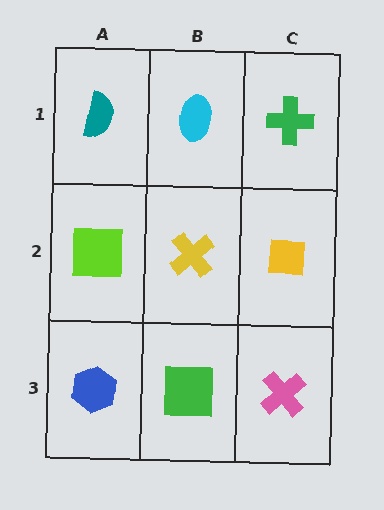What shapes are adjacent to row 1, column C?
A yellow square (row 2, column C), a cyan ellipse (row 1, column B).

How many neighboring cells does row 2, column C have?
3.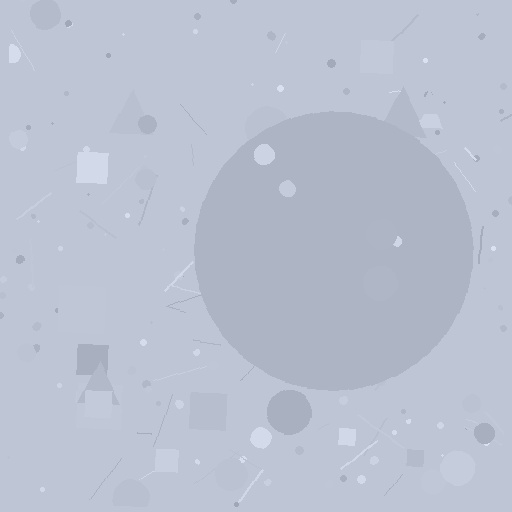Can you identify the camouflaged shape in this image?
The camouflaged shape is a circle.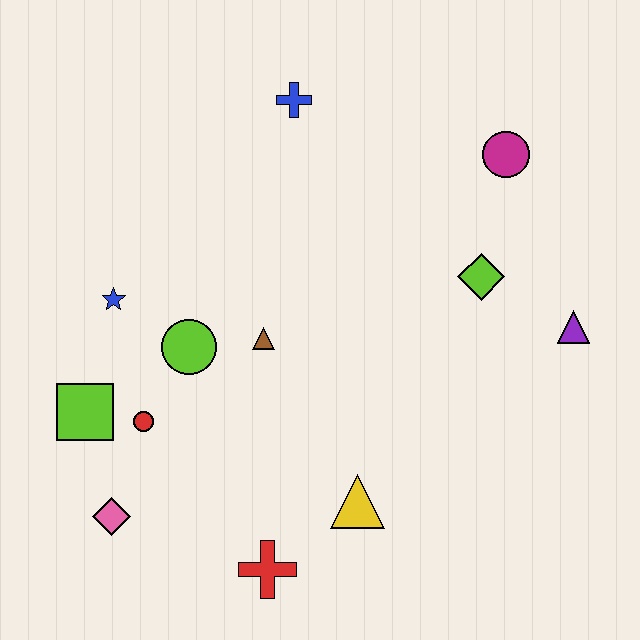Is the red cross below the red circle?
Yes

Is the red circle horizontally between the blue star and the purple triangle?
Yes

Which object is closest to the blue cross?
The magenta circle is closest to the blue cross.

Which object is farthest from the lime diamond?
The pink diamond is farthest from the lime diamond.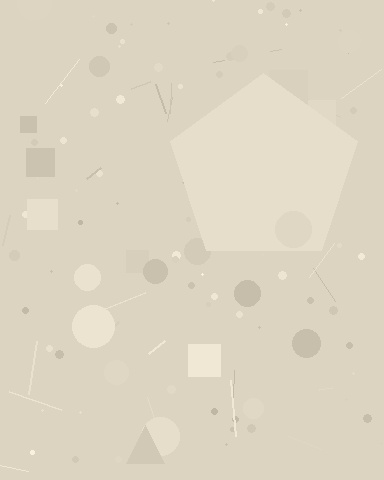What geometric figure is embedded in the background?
A pentagon is embedded in the background.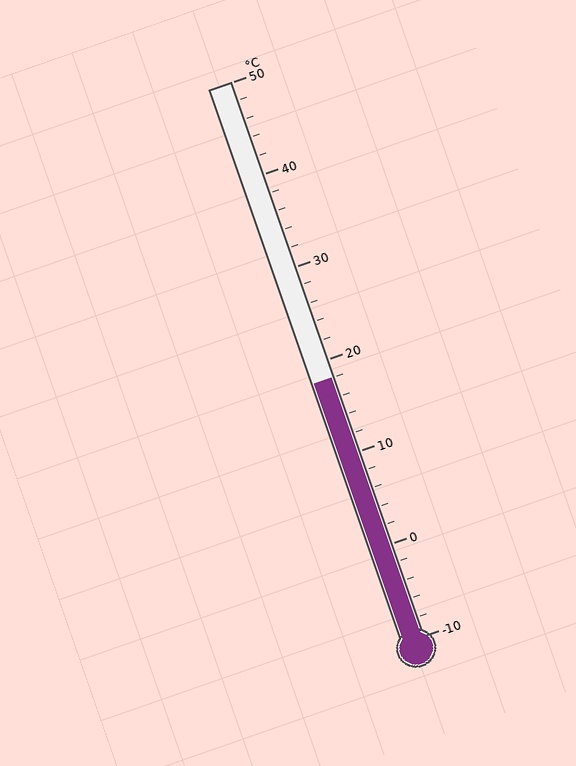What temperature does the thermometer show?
The thermometer shows approximately 18°C.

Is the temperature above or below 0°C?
The temperature is above 0°C.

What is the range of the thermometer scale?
The thermometer scale ranges from -10°C to 50°C.